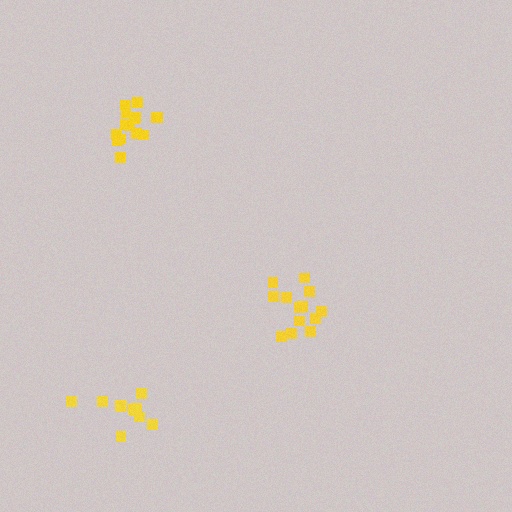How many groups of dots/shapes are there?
There are 3 groups.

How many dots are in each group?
Group 1: 13 dots, Group 2: 11 dots, Group 3: 16 dots (40 total).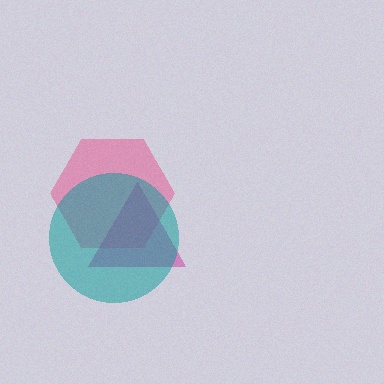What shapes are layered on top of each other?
The layered shapes are: a pink hexagon, a magenta triangle, a teal circle.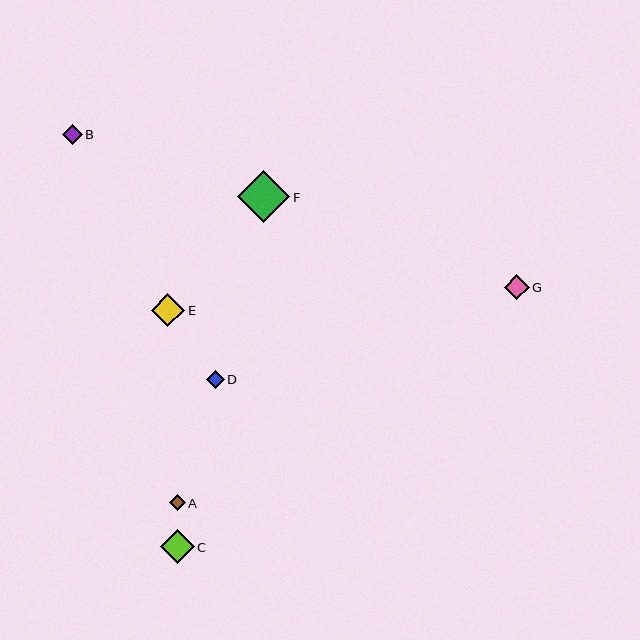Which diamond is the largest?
Diamond F is the largest with a size of approximately 52 pixels.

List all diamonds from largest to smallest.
From largest to smallest: F, E, C, G, B, D, A.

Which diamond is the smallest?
Diamond A is the smallest with a size of approximately 16 pixels.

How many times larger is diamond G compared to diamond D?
Diamond G is approximately 1.4 times the size of diamond D.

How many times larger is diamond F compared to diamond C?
Diamond F is approximately 1.6 times the size of diamond C.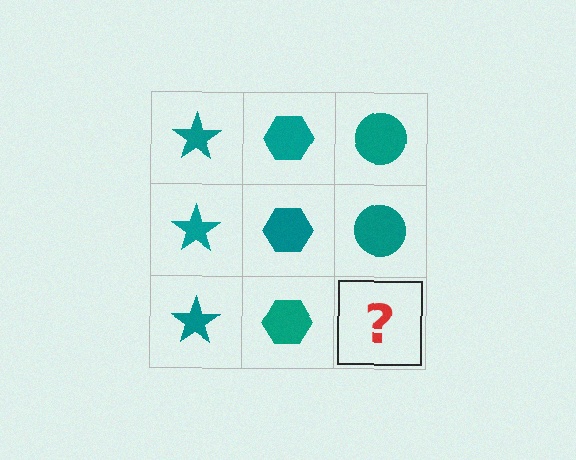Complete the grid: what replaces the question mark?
The question mark should be replaced with a teal circle.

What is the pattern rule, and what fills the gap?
The rule is that each column has a consistent shape. The gap should be filled with a teal circle.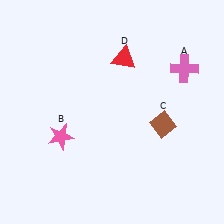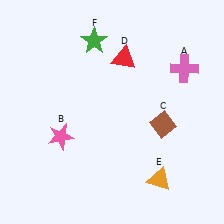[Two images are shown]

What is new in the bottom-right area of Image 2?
An orange triangle (E) was added in the bottom-right area of Image 2.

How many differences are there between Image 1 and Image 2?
There are 2 differences between the two images.